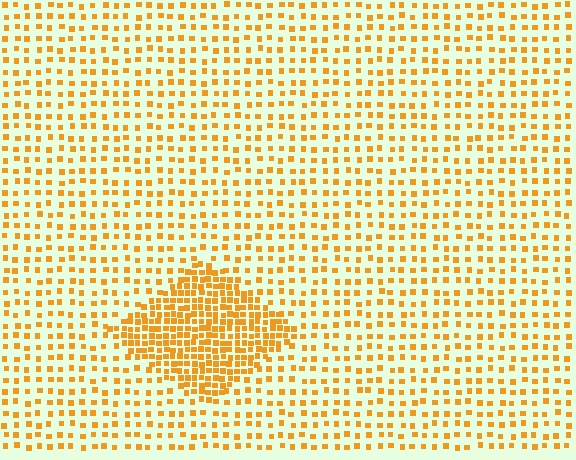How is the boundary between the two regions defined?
The boundary is defined by a change in element density (approximately 2.4x ratio). All elements are the same color, size, and shape.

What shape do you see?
I see a diamond.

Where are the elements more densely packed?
The elements are more densely packed inside the diamond boundary.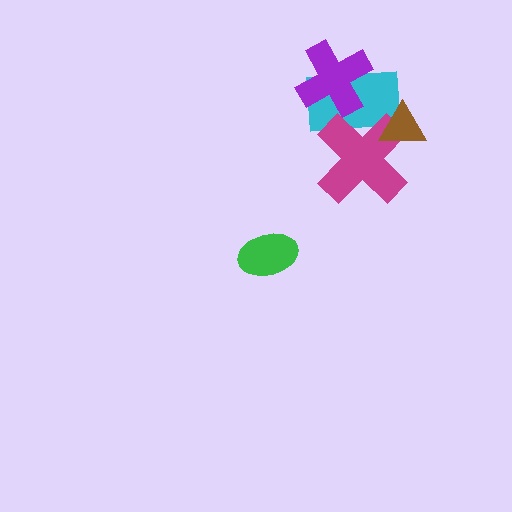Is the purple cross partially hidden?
No, no other shape covers it.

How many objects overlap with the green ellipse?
0 objects overlap with the green ellipse.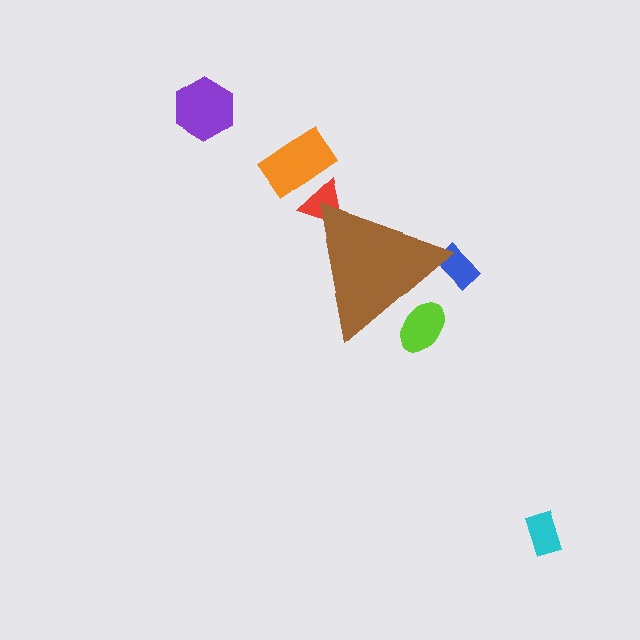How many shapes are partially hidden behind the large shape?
3 shapes are partially hidden.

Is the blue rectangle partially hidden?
Yes, the blue rectangle is partially hidden behind the brown triangle.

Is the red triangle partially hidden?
Yes, the red triangle is partially hidden behind the brown triangle.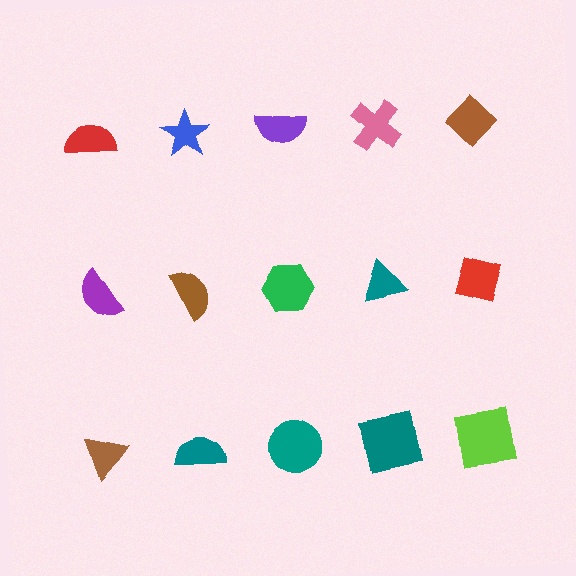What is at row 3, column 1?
A brown triangle.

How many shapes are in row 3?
5 shapes.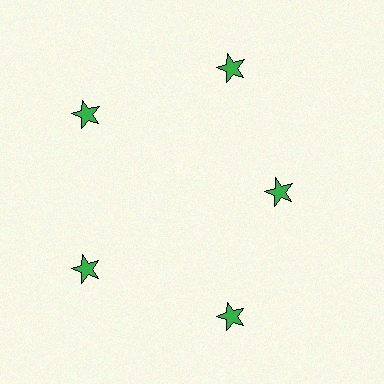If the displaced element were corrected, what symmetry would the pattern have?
It would have 5-fold rotational symmetry — the pattern would map onto itself every 72 degrees.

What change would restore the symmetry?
The symmetry would be restored by moving it outward, back onto the ring so that all 5 stars sit at equal angles and equal distance from the center.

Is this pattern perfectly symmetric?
No. The 5 green stars are arranged in a ring, but one element near the 3 o'clock position is pulled inward toward the center, breaking the 5-fold rotational symmetry.